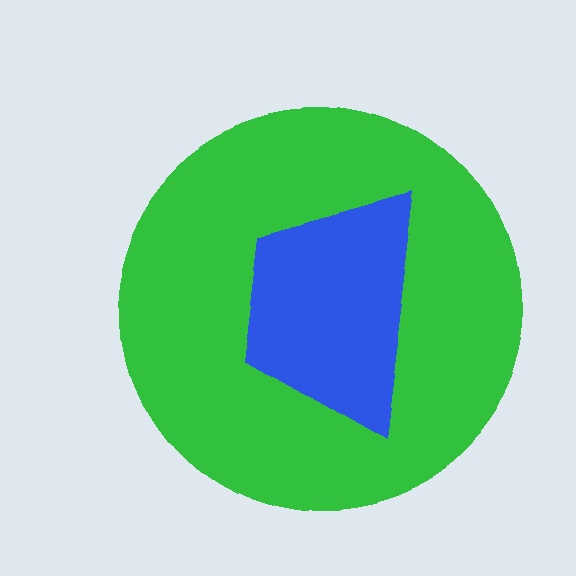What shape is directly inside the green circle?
The blue trapezoid.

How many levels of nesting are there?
2.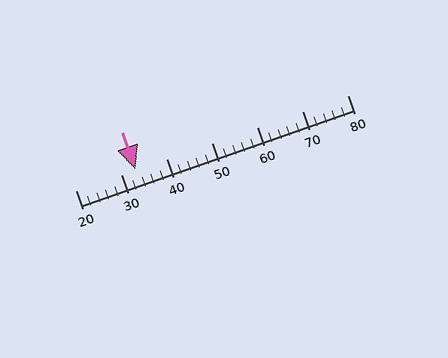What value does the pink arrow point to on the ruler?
The pink arrow points to approximately 33.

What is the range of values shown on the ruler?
The ruler shows values from 20 to 80.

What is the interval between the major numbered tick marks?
The major tick marks are spaced 10 units apart.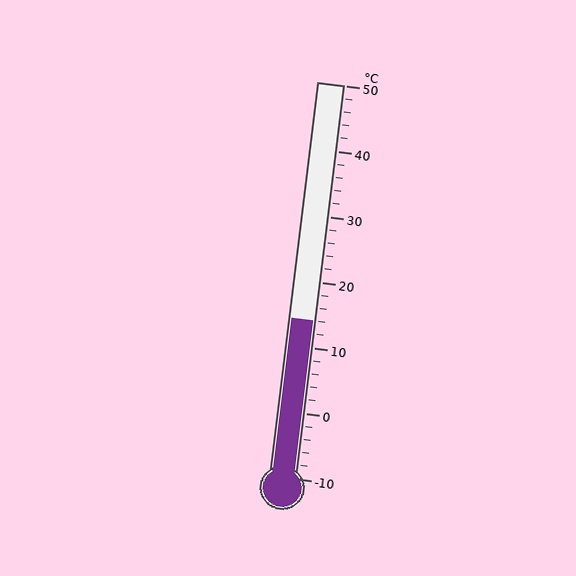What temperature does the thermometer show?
The thermometer shows approximately 14°C.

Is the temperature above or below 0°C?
The temperature is above 0°C.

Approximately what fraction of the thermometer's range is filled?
The thermometer is filled to approximately 40% of its range.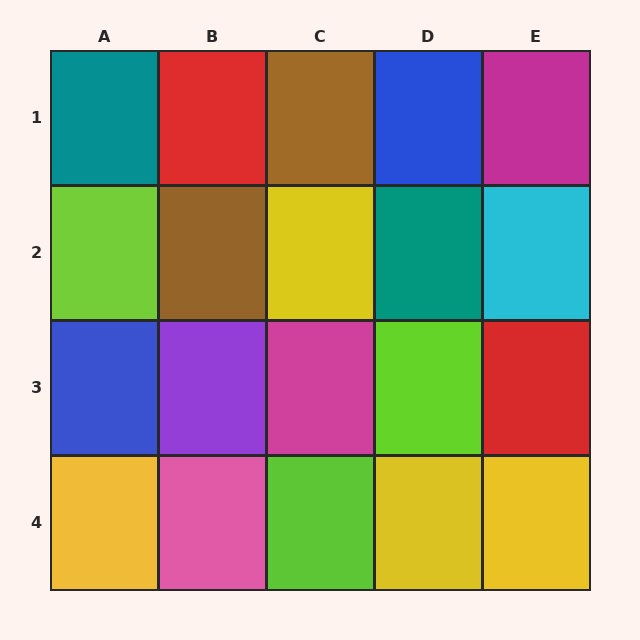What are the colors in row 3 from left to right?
Blue, purple, magenta, lime, red.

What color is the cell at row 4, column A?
Yellow.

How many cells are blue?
2 cells are blue.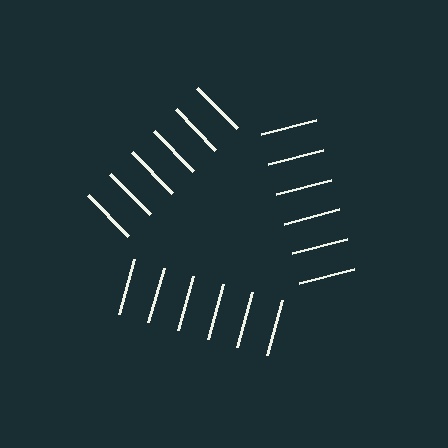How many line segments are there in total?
18 — 6 along each of the 3 edges.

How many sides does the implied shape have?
3 sides — the line-ends trace a triangle.